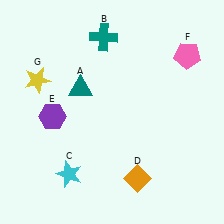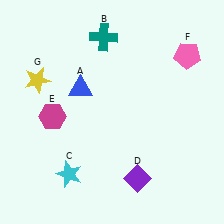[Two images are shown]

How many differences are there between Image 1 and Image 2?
There are 3 differences between the two images.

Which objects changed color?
A changed from teal to blue. D changed from orange to purple. E changed from purple to magenta.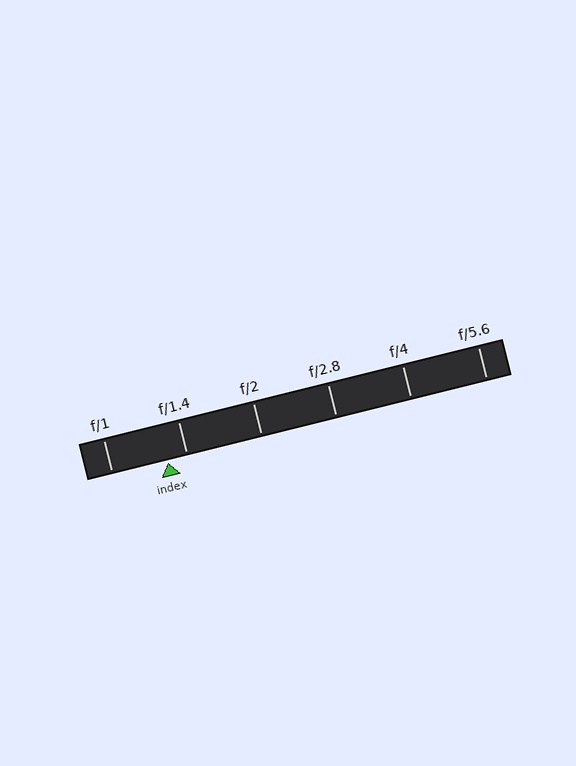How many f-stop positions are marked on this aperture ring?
There are 6 f-stop positions marked.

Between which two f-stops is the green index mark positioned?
The index mark is between f/1 and f/1.4.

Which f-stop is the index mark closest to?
The index mark is closest to f/1.4.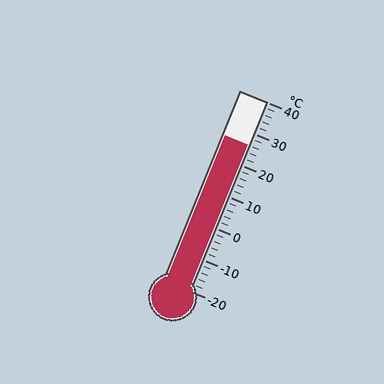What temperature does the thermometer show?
The thermometer shows approximately 26°C.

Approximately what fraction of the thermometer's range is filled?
The thermometer is filled to approximately 75% of its range.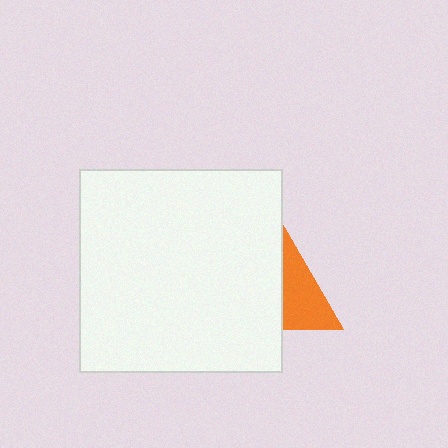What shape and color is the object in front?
The object in front is a white square.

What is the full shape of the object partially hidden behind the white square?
The partially hidden object is an orange triangle.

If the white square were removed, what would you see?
You would see the complete orange triangle.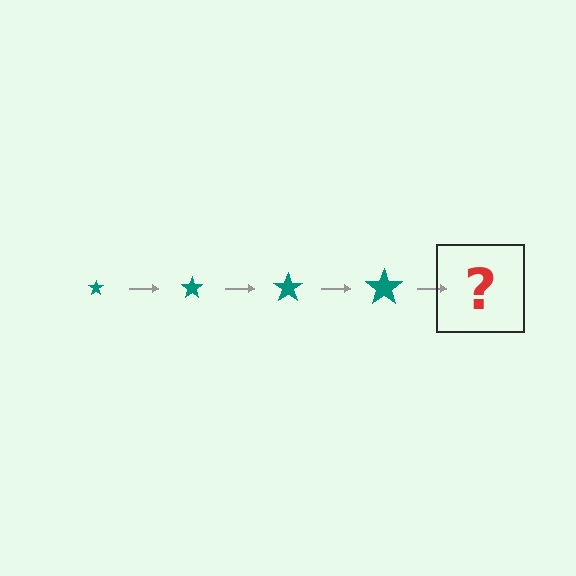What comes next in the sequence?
The next element should be a teal star, larger than the previous one.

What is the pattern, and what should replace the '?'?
The pattern is that the star gets progressively larger each step. The '?' should be a teal star, larger than the previous one.